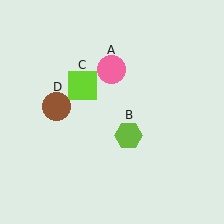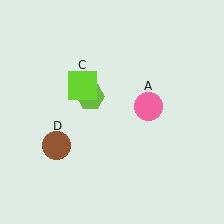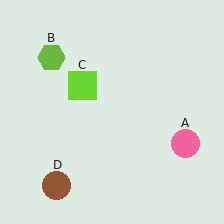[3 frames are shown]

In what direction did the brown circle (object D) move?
The brown circle (object D) moved down.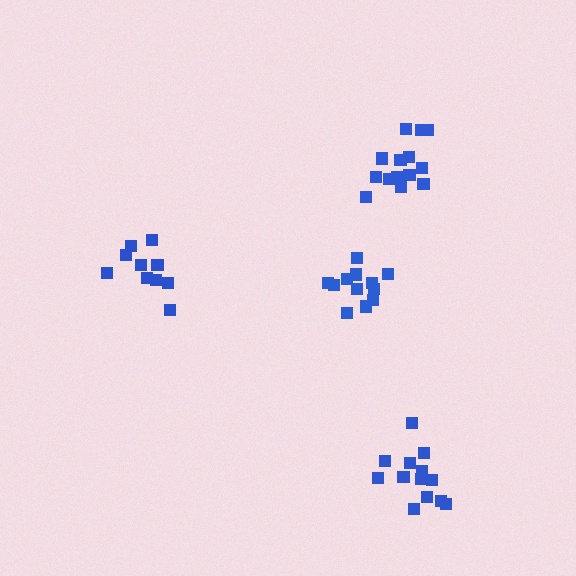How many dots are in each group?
Group 1: 12 dots, Group 2: 11 dots, Group 3: 14 dots, Group 4: 13 dots (50 total).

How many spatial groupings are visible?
There are 4 spatial groupings.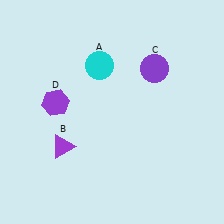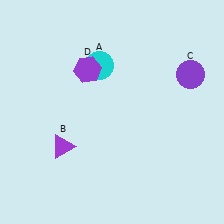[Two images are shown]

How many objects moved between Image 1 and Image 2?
2 objects moved between the two images.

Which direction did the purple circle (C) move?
The purple circle (C) moved right.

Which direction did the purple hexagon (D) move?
The purple hexagon (D) moved up.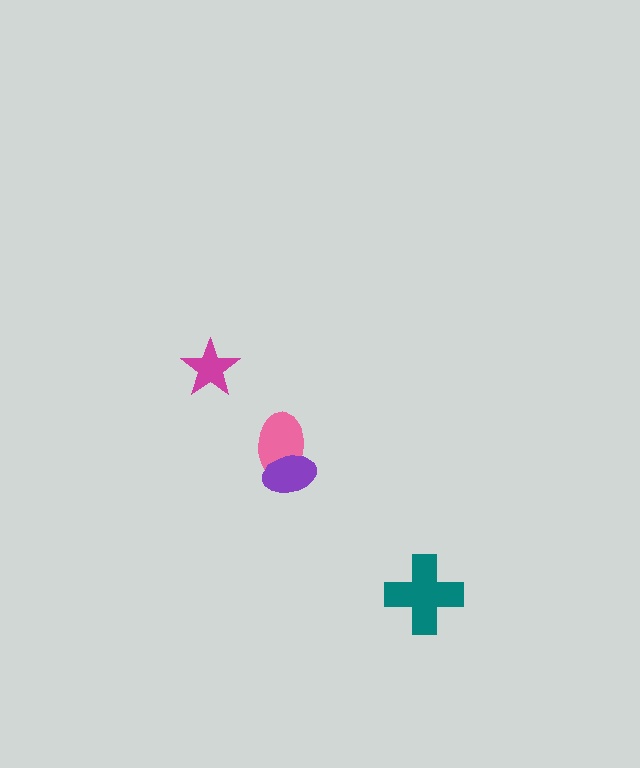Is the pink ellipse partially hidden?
Yes, it is partially covered by another shape.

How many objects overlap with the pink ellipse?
1 object overlaps with the pink ellipse.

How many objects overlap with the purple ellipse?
1 object overlaps with the purple ellipse.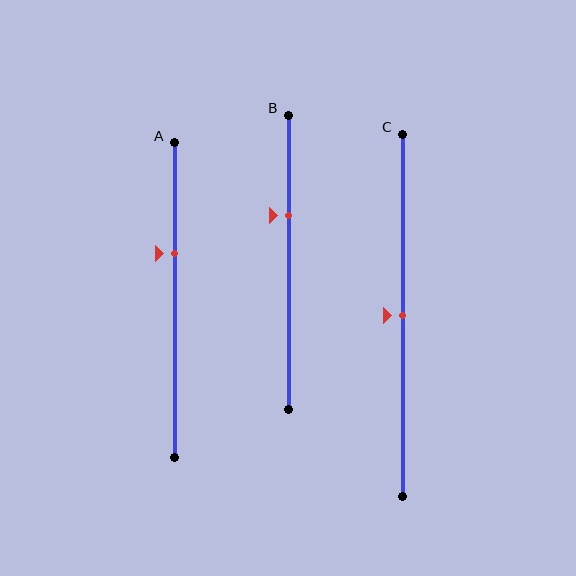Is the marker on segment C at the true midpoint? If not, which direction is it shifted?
Yes, the marker on segment C is at the true midpoint.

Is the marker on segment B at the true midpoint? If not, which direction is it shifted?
No, the marker on segment B is shifted upward by about 16% of the segment length.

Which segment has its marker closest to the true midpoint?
Segment C has its marker closest to the true midpoint.